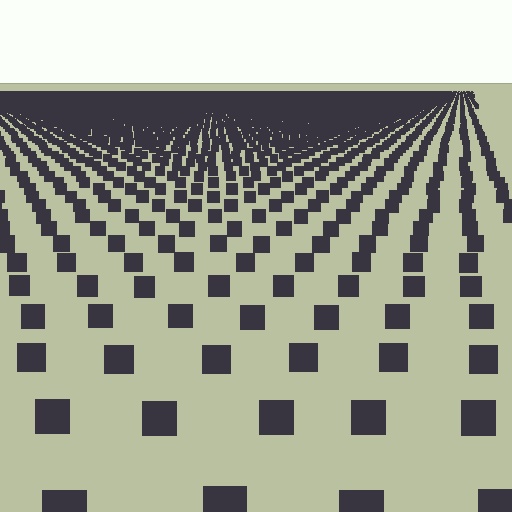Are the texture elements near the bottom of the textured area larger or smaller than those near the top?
Larger. Near the bottom, elements are closer to the viewer and appear at a bigger on-screen size.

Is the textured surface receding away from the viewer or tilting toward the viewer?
The surface is receding away from the viewer. Texture elements get smaller and denser toward the top.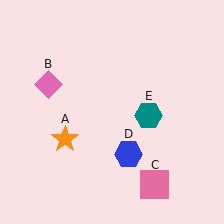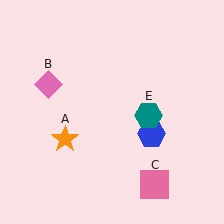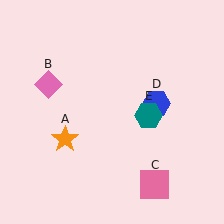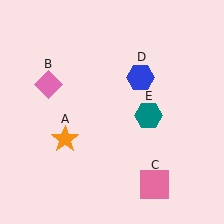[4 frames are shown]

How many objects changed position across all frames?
1 object changed position: blue hexagon (object D).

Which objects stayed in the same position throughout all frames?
Orange star (object A) and pink diamond (object B) and pink square (object C) and teal hexagon (object E) remained stationary.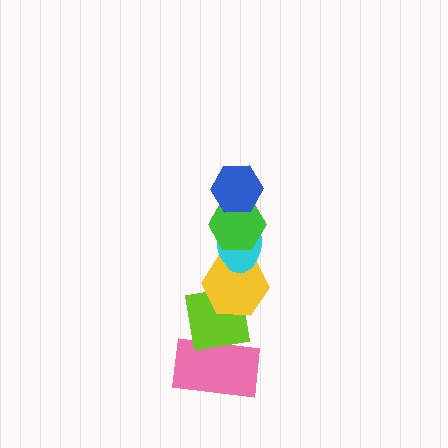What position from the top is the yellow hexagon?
The yellow hexagon is 4th from the top.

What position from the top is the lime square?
The lime square is 5th from the top.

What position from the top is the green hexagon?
The green hexagon is 2nd from the top.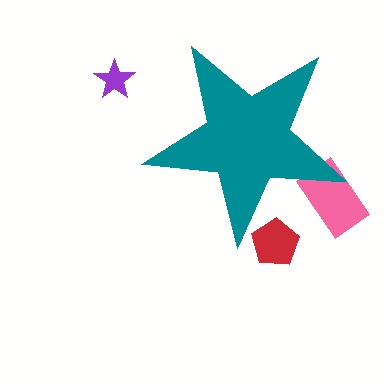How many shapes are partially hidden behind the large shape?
2 shapes are partially hidden.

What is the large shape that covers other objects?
A teal star.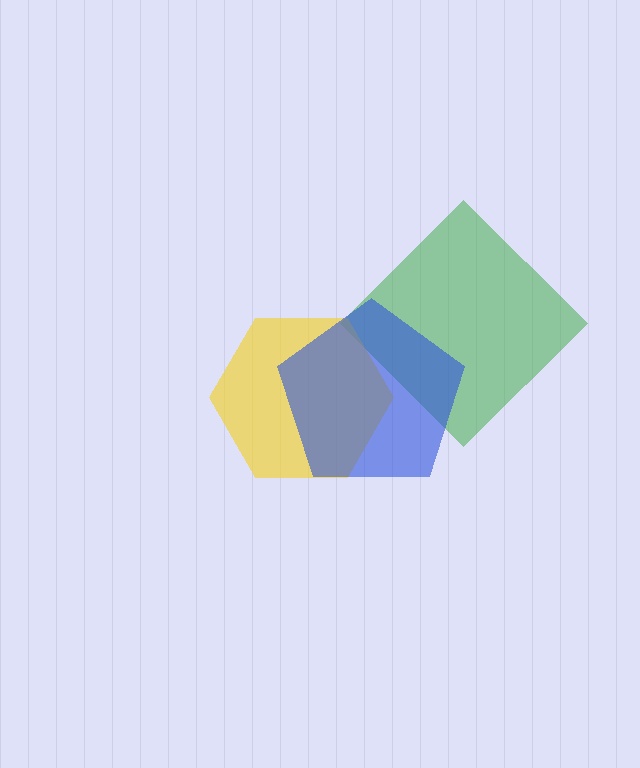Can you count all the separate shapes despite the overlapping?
Yes, there are 3 separate shapes.